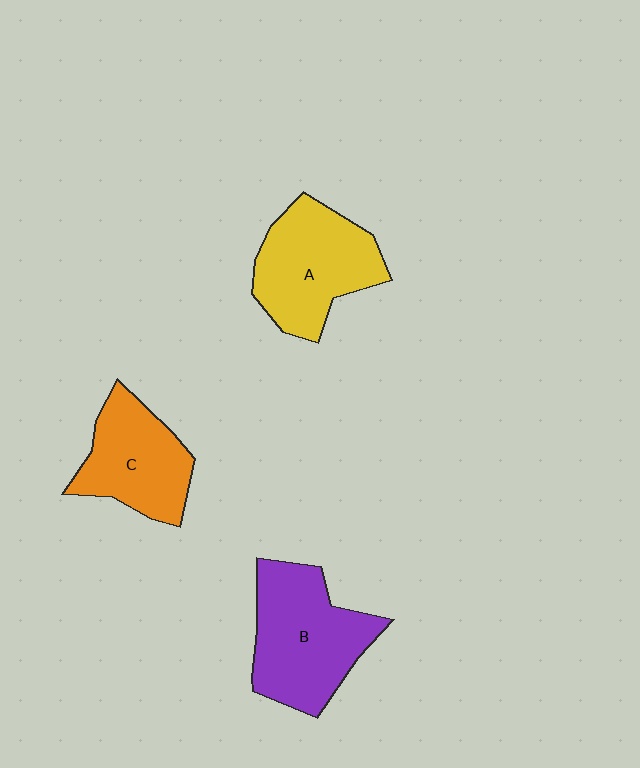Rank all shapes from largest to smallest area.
From largest to smallest: B (purple), A (yellow), C (orange).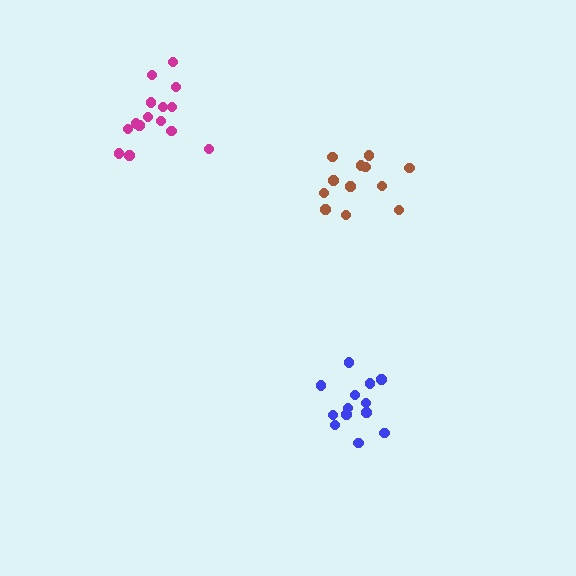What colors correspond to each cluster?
The clusters are colored: brown, blue, magenta.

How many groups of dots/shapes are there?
There are 3 groups.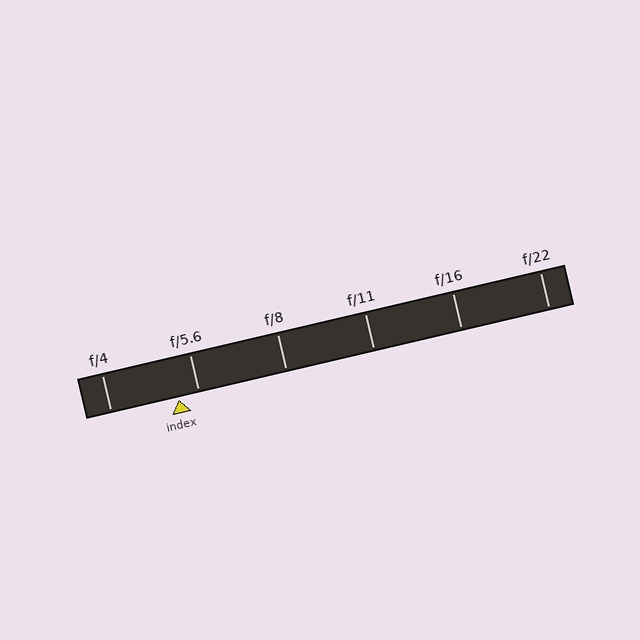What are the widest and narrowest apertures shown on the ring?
The widest aperture shown is f/4 and the narrowest is f/22.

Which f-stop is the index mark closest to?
The index mark is closest to f/5.6.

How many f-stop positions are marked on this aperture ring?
There are 6 f-stop positions marked.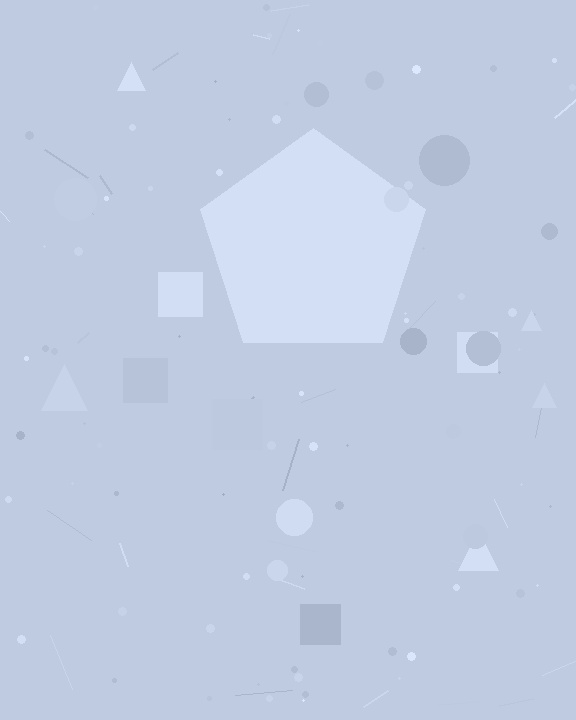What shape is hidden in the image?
A pentagon is hidden in the image.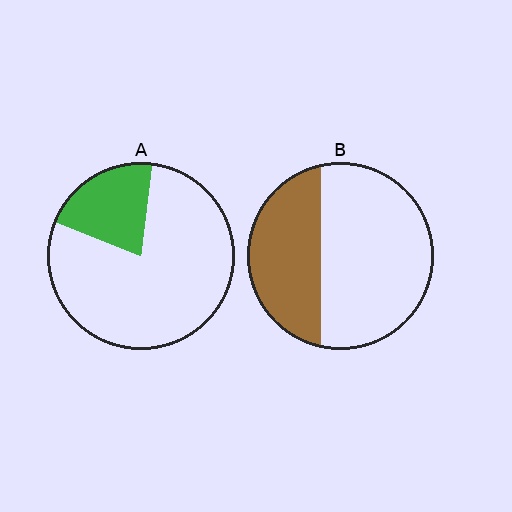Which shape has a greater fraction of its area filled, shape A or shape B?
Shape B.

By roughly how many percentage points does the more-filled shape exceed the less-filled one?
By roughly 15 percentage points (B over A).